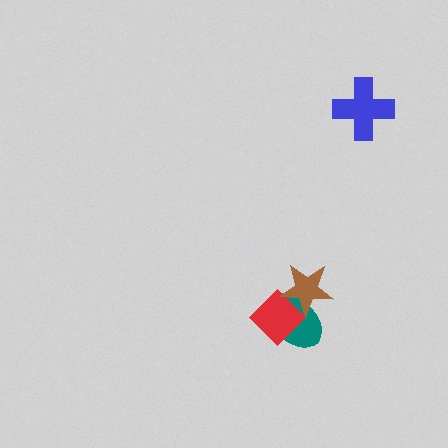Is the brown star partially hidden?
No, no other shape covers it.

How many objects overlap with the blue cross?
0 objects overlap with the blue cross.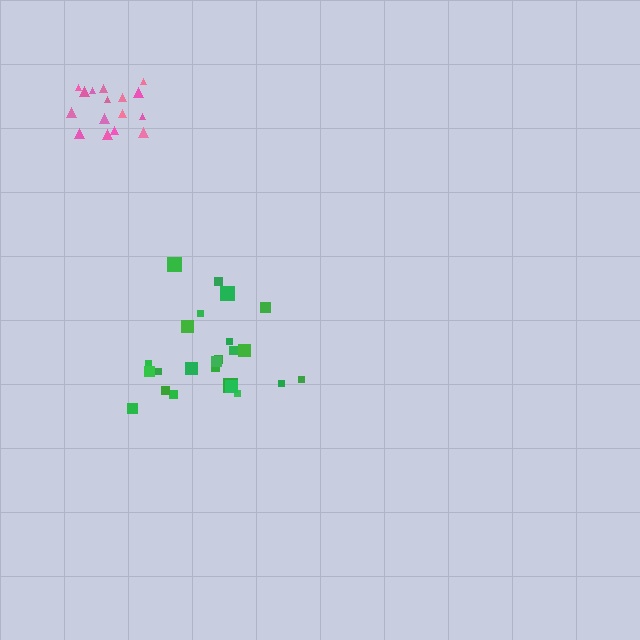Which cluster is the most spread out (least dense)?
Green.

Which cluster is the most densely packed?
Pink.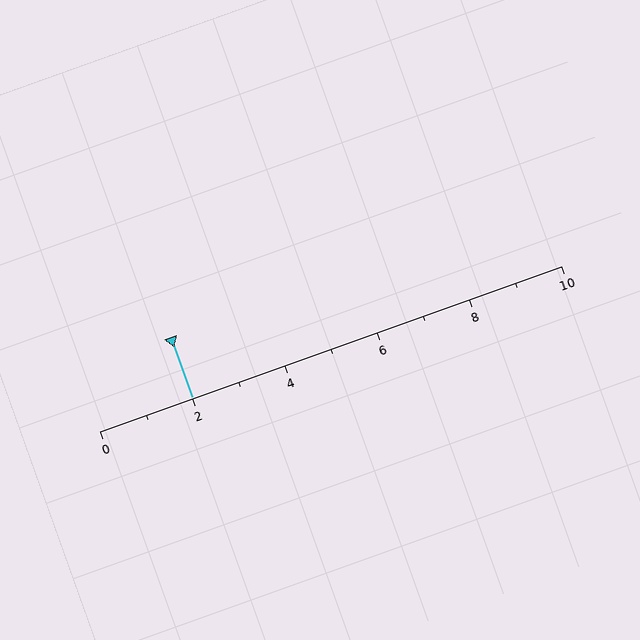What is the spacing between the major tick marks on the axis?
The major ticks are spaced 2 apart.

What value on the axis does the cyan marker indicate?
The marker indicates approximately 2.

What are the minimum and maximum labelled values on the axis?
The axis runs from 0 to 10.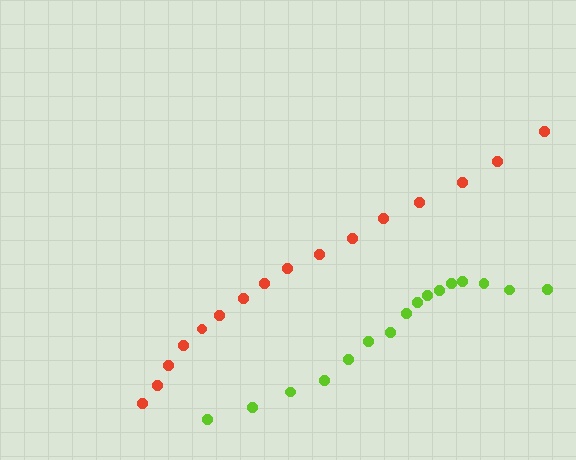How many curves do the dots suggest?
There are 2 distinct paths.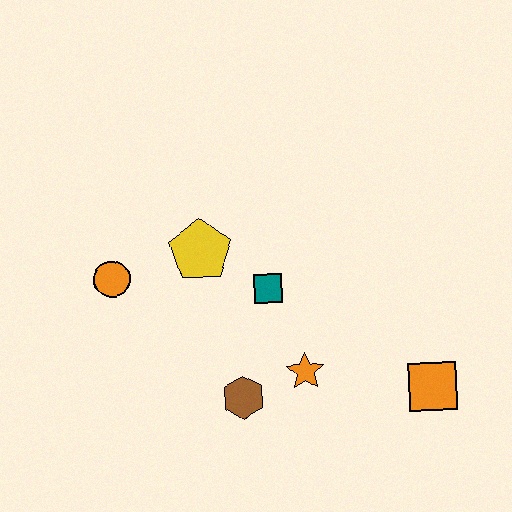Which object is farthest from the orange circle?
The orange square is farthest from the orange circle.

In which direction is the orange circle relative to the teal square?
The orange circle is to the left of the teal square.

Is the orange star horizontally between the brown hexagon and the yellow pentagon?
No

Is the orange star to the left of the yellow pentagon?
No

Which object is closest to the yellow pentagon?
The teal square is closest to the yellow pentagon.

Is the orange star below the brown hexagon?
No